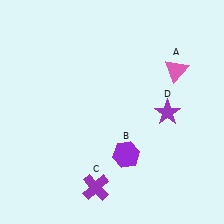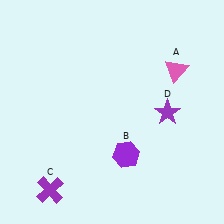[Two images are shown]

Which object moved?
The purple cross (C) moved left.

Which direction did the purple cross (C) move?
The purple cross (C) moved left.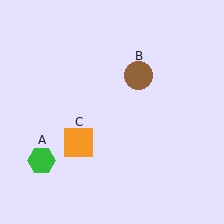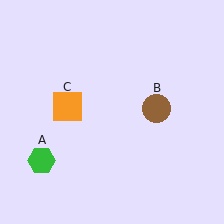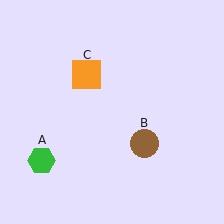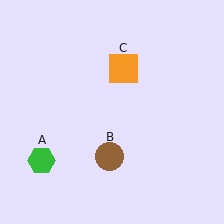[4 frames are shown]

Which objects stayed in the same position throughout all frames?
Green hexagon (object A) remained stationary.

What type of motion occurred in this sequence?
The brown circle (object B), orange square (object C) rotated clockwise around the center of the scene.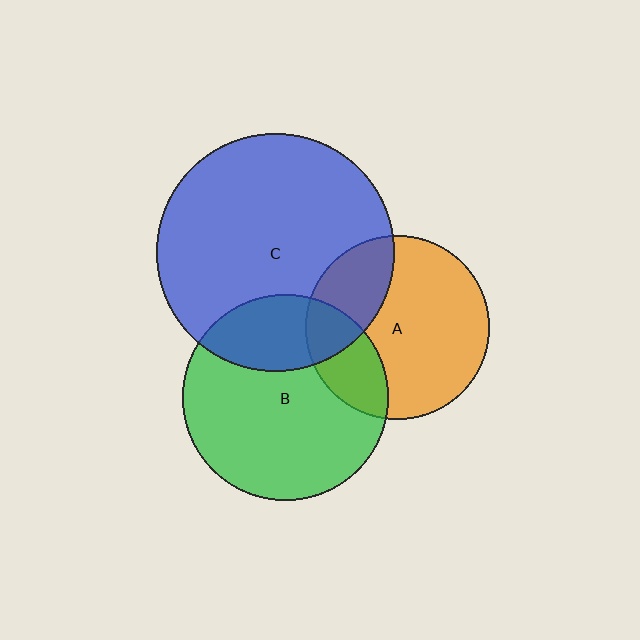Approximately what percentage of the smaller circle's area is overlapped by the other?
Approximately 25%.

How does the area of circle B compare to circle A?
Approximately 1.2 times.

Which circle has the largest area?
Circle C (blue).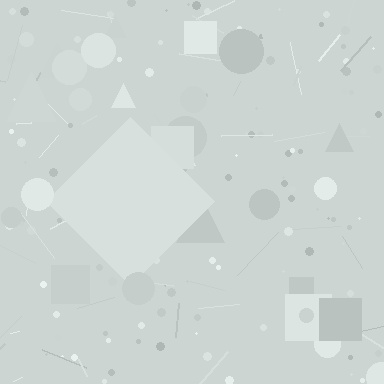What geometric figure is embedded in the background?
A diamond is embedded in the background.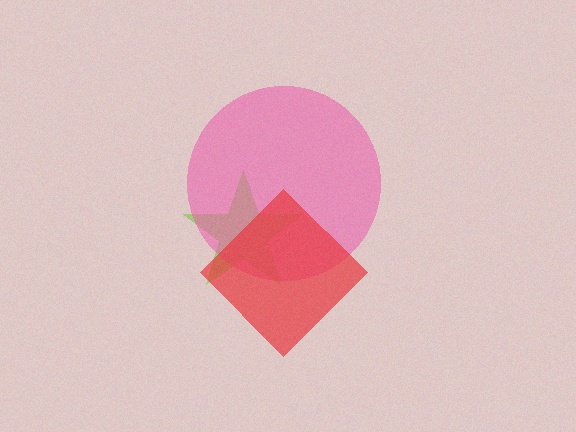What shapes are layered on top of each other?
The layered shapes are: a lime star, a pink circle, a red diamond.